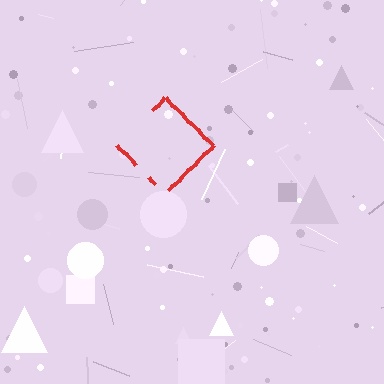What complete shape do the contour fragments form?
The contour fragments form a diamond.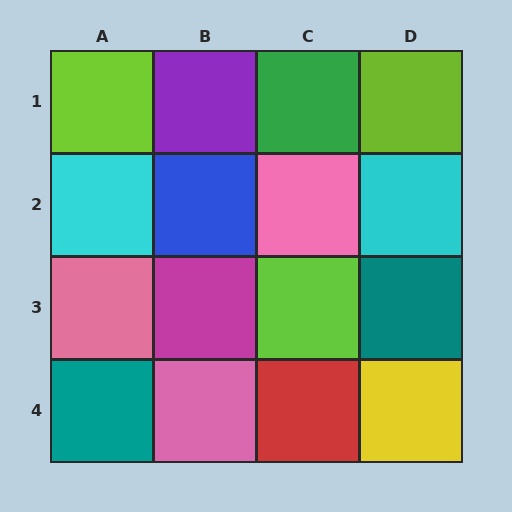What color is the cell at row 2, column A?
Cyan.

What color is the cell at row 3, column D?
Teal.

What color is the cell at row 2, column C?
Pink.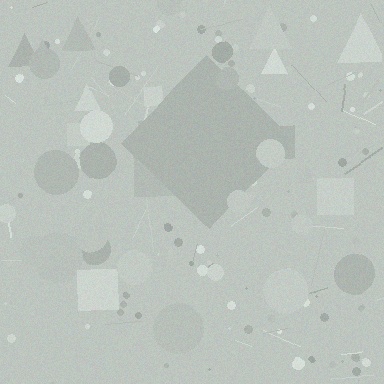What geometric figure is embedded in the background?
A diamond is embedded in the background.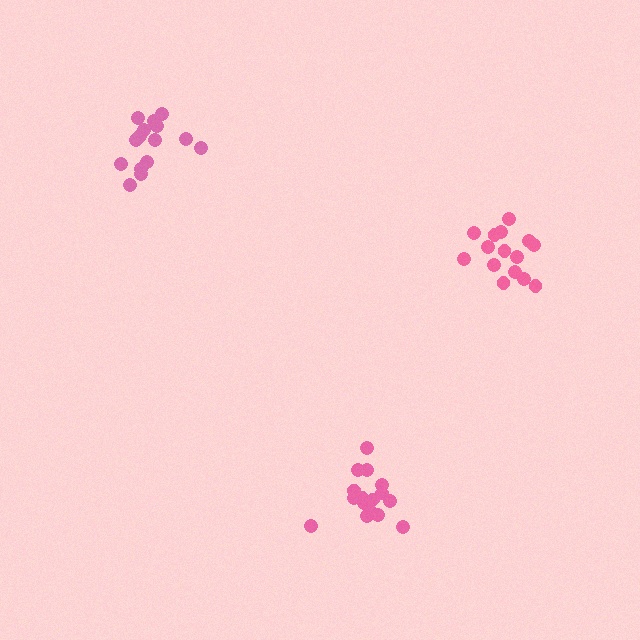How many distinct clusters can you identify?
There are 3 distinct clusters.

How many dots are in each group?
Group 1: 16 dots, Group 2: 15 dots, Group 3: 16 dots (47 total).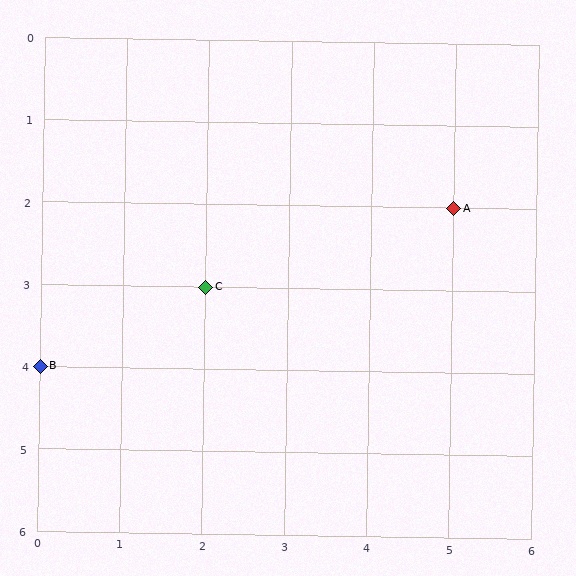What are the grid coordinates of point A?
Point A is at grid coordinates (5, 2).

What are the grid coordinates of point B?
Point B is at grid coordinates (0, 4).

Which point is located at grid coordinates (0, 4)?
Point B is at (0, 4).